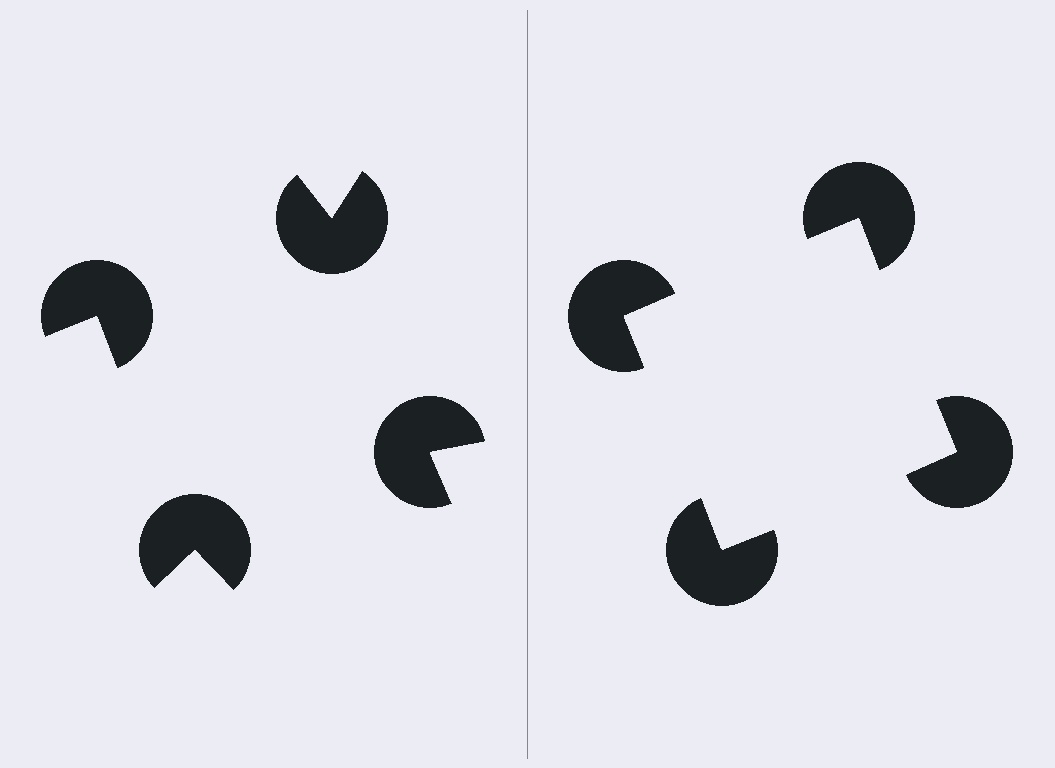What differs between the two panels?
The pac-man discs are positioned identically on both sides; only the wedge orientations differ. On the right they align to a square; on the left they are misaligned.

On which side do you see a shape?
An illusory square appears on the right side. On the left side the wedge cuts are rotated, so no coherent shape forms.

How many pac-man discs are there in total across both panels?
8 — 4 on each side.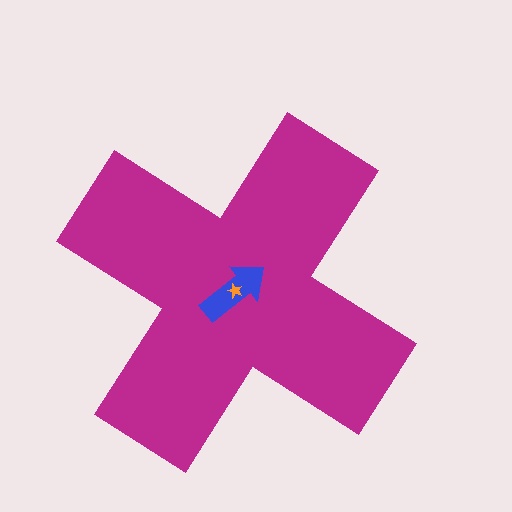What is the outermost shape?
The magenta cross.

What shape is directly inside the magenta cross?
The blue arrow.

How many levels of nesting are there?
3.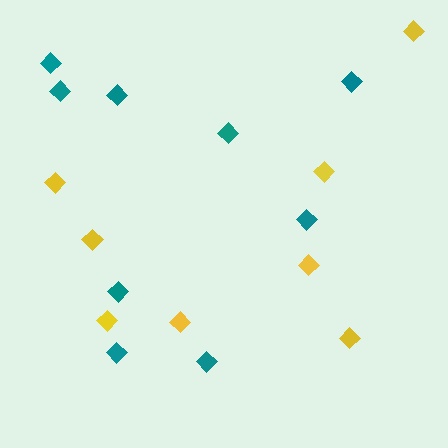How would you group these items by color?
There are 2 groups: one group of yellow diamonds (8) and one group of teal diamonds (9).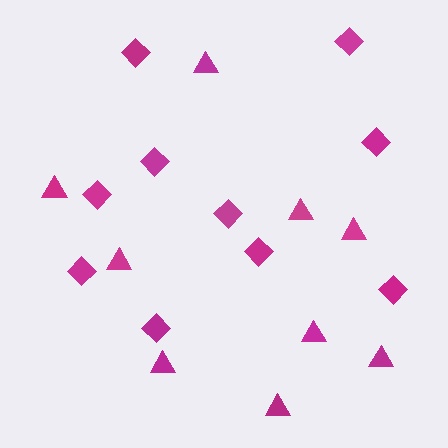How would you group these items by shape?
There are 2 groups: one group of diamonds (10) and one group of triangles (9).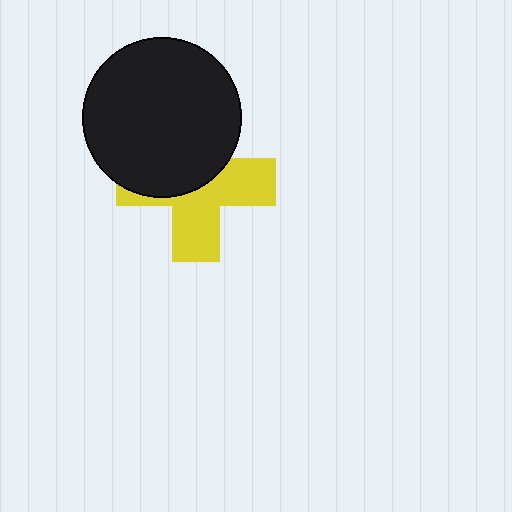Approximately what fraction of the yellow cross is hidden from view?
Roughly 48% of the yellow cross is hidden behind the black circle.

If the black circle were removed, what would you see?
You would see the complete yellow cross.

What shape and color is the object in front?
The object in front is a black circle.